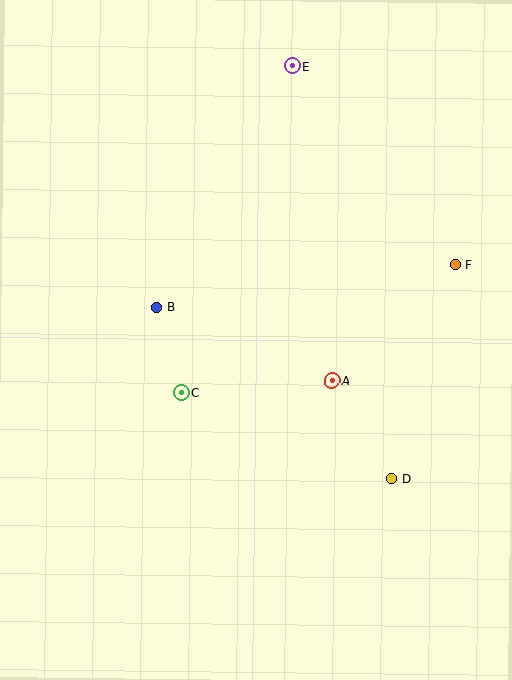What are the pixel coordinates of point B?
Point B is at (157, 307).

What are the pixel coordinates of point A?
Point A is at (332, 380).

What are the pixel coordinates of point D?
Point D is at (392, 478).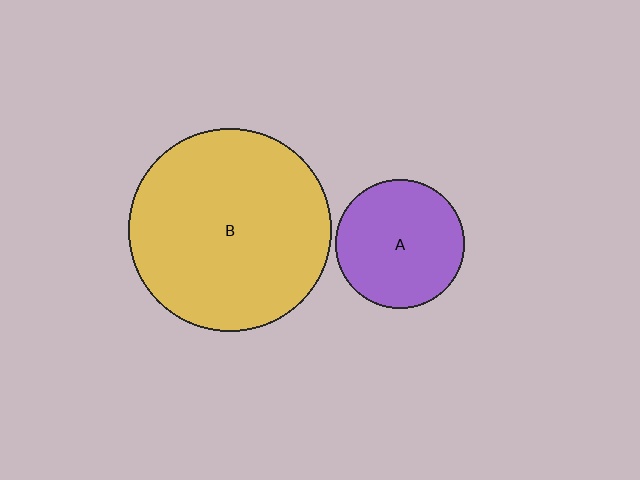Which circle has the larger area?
Circle B (yellow).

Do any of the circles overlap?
No, none of the circles overlap.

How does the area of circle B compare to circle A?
Approximately 2.5 times.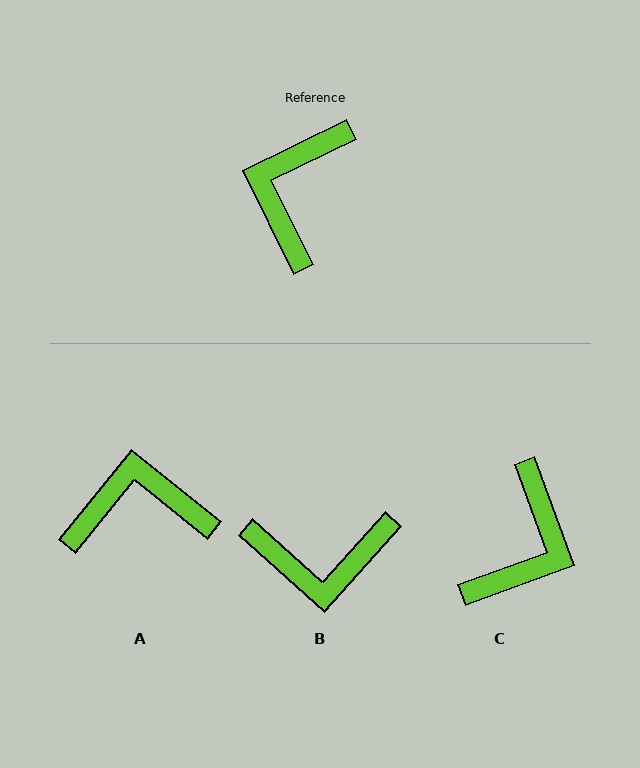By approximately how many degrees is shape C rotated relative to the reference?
Approximately 174 degrees counter-clockwise.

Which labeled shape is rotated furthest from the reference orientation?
C, about 174 degrees away.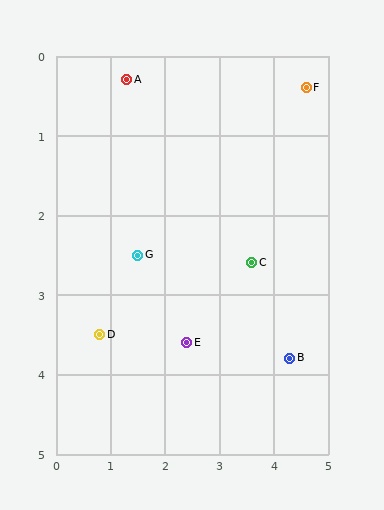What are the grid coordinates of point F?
Point F is at approximately (4.6, 0.4).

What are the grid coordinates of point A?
Point A is at approximately (1.3, 0.3).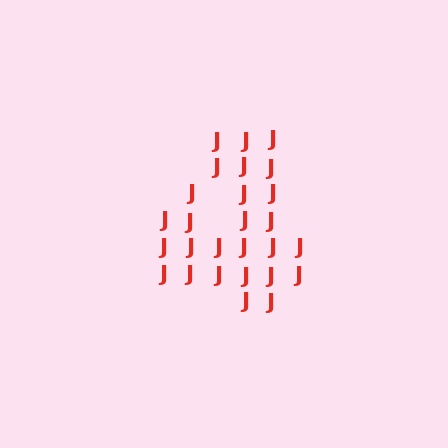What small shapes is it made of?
It is made of small letter J's.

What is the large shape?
The large shape is the digit 4.